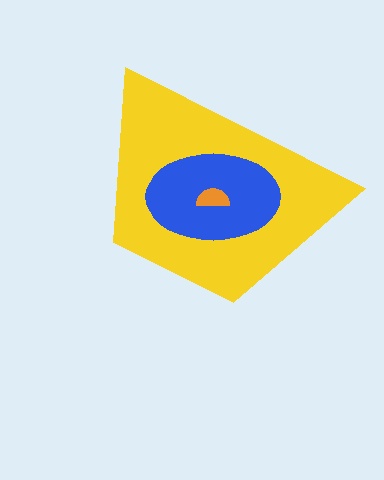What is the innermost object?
The orange semicircle.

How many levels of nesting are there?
3.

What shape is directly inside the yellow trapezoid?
The blue ellipse.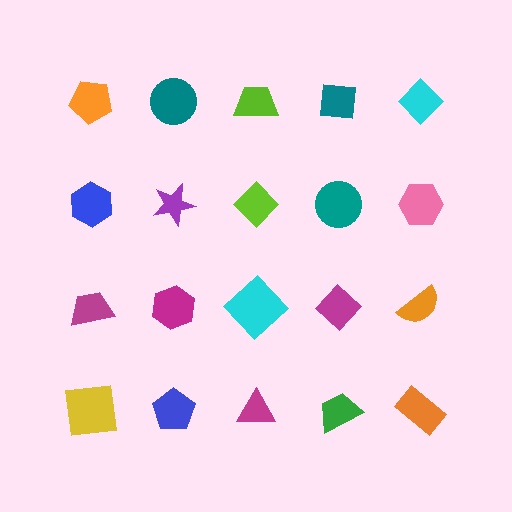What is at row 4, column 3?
A magenta triangle.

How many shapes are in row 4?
5 shapes.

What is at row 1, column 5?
A cyan diamond.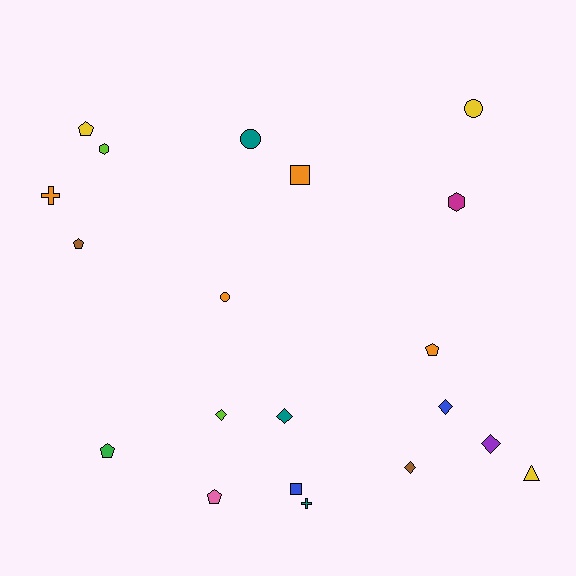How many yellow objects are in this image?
There are 3 yellow objects.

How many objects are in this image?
There are 20 objects.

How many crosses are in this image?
There are 2 crosses.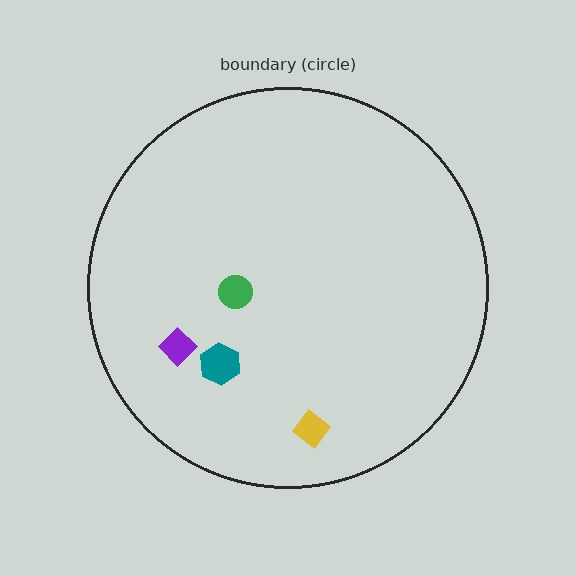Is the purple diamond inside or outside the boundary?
Inside.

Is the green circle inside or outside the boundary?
Inside.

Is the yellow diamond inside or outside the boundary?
Inside.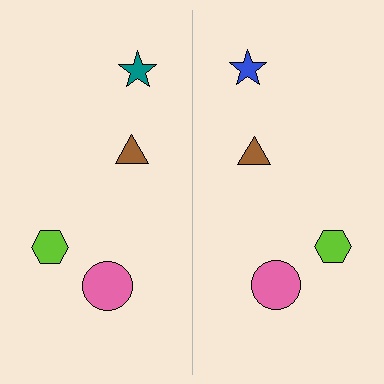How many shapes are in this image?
There are 8 shapes in this image.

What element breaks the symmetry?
The blue star on the right side breaks the symmetry — its mirror counterpart is teal.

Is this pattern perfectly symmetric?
No, the pattern is not perfectly symmetric. The blue star on the right side breaks the symmetry — its mirror counterpart is teal.